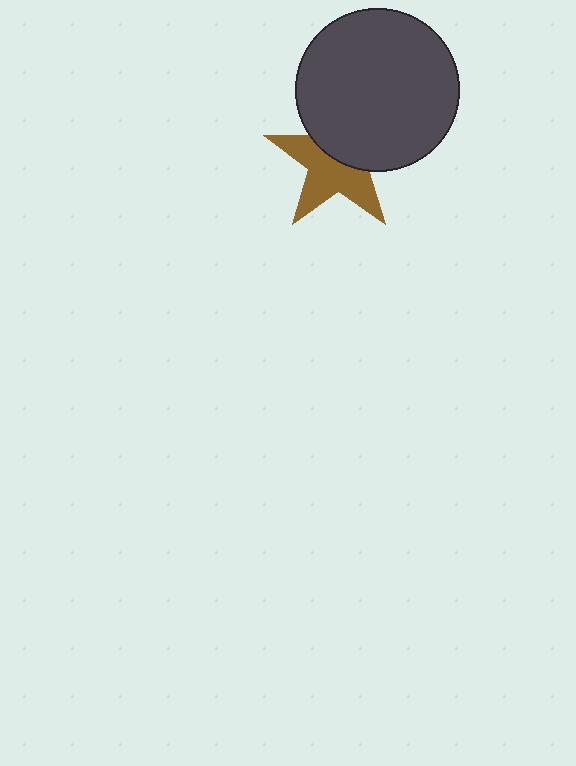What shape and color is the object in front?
The object in front is a dark gray circle.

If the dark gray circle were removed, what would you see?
You would see the complete brown star.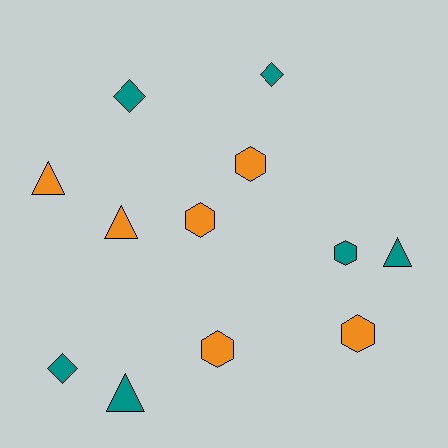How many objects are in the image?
There are 12 objects.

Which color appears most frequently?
Orange, with 6 objects.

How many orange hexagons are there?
There are 4 orange hexagons.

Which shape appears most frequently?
Hexagon, with 5 objects.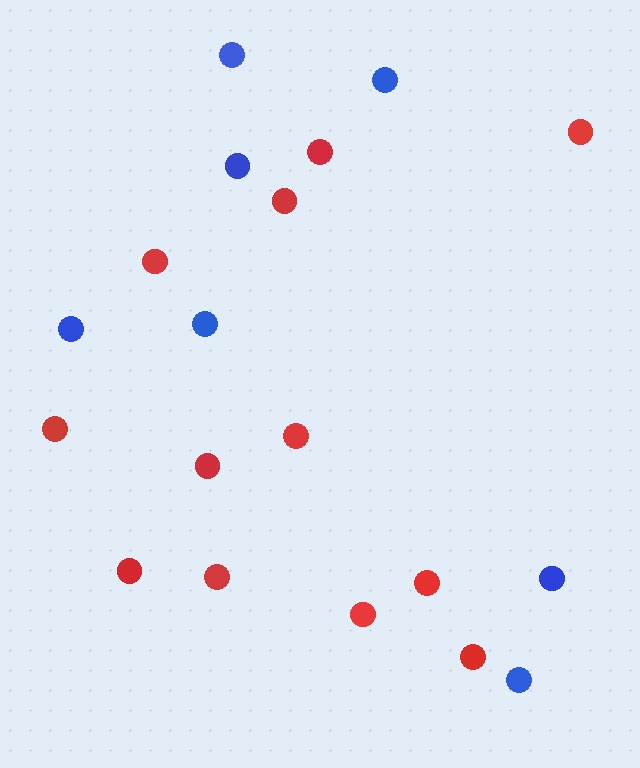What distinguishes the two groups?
There are 2 groups: one group of blue circles (7) and one group of red circles (12).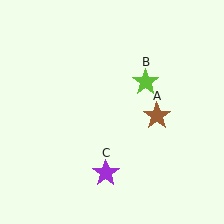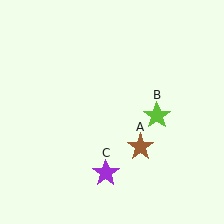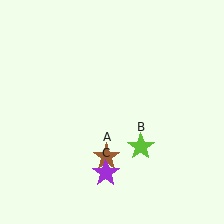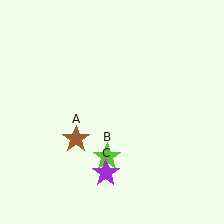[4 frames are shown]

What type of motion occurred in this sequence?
The brown star (object A), lime star (object B) rotated clockwise around the center of the scene.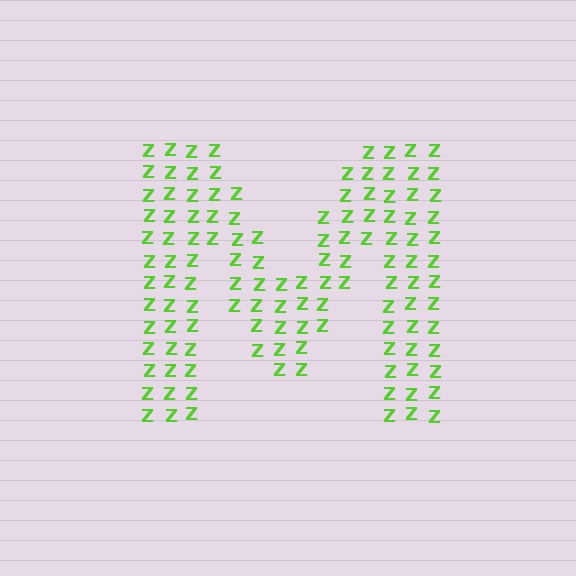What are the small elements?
The small elements are letter Z's.